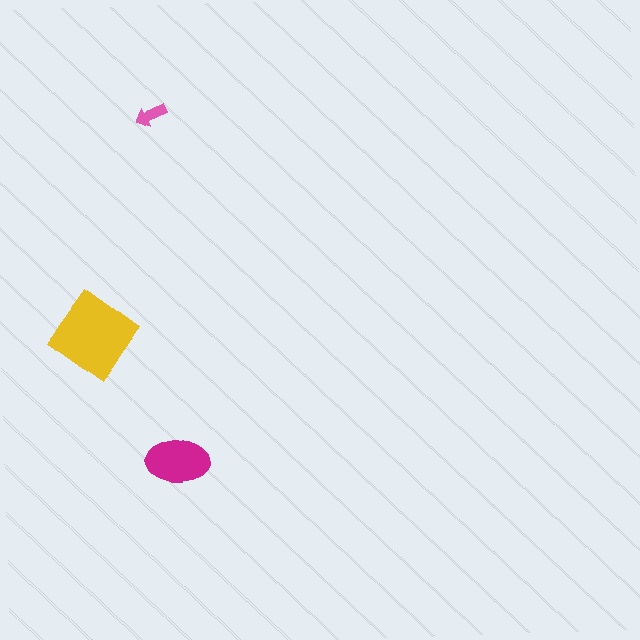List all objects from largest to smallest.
The yellow diamond, the magenta ellipse, the pink arrow.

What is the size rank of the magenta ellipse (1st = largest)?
2nd.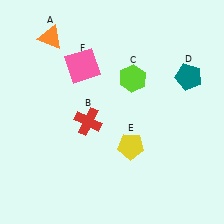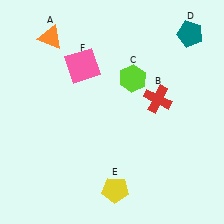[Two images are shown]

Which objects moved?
The objects that moved are: the red cross (B), the teal pentagon (D), the yellow pentagon (E).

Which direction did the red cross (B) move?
The red cross (B) moved right.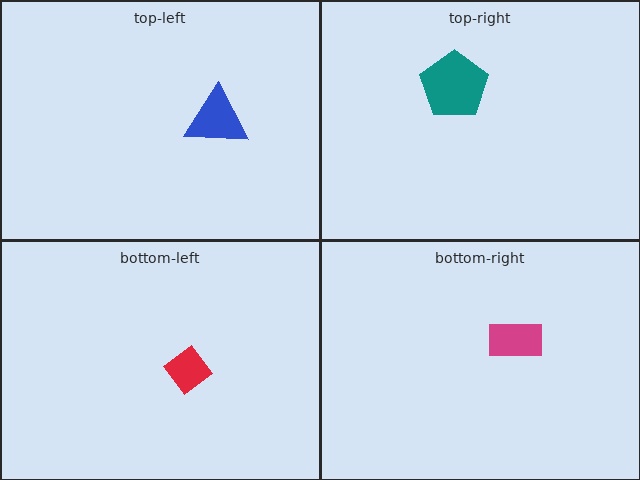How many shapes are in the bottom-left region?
1.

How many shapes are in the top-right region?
1.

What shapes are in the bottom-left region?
The red diamond.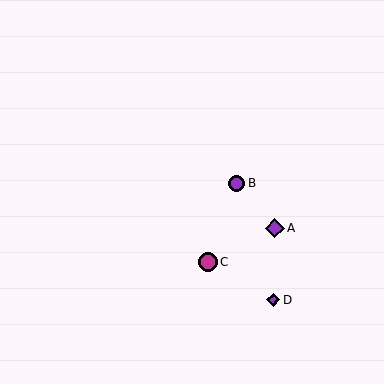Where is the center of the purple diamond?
The center of the purple diamond is at (273, 300).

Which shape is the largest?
The purple diamond (labeled A) is the largest.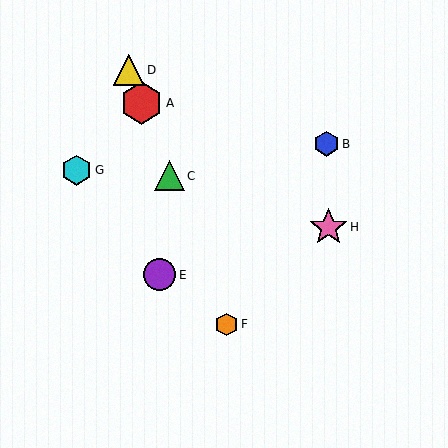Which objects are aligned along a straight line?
Objects A, C, D, F are aligned along a straight line.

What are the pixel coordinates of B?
Object B is at (327, 144).